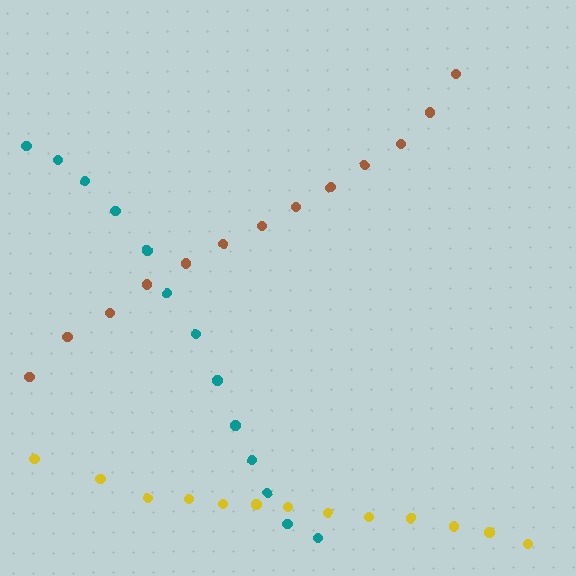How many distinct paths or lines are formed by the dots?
There are 3 distinct paths.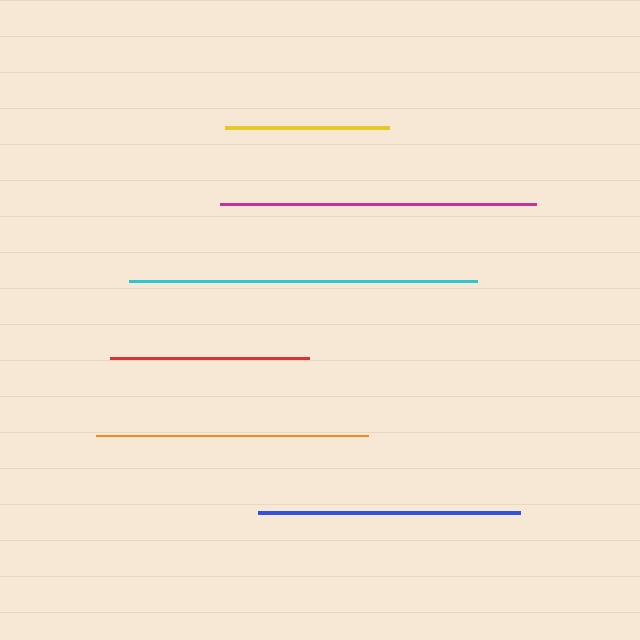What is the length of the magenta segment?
The magenta segment is approximately 316 pixels long.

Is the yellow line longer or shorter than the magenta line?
The magenta line is longer than the yellow line.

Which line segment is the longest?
The cyan line is the longest at approximately 348 pixels.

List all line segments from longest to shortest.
From longest to shortest: cyan, magenta, orange, blue, red, yellow.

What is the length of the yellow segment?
The yellow segment is approximately 165 pixels long.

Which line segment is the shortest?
The yellow line is the shortest at approximately 165 pixels.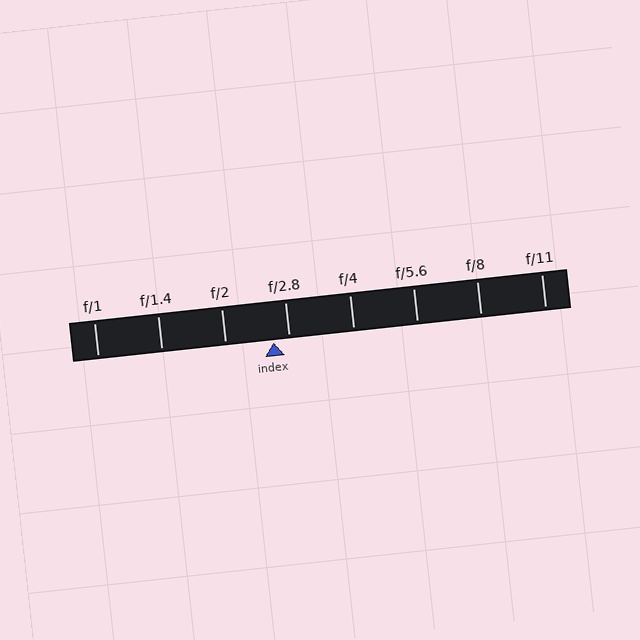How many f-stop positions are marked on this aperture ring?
There are 8 f-stop positions marked.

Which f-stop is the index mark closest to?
The index mark is closest to f/2.8.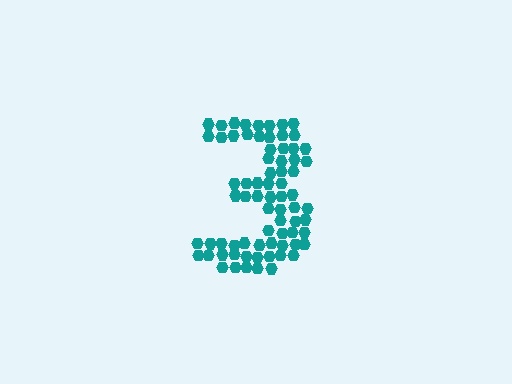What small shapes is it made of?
It is made of small hexagons.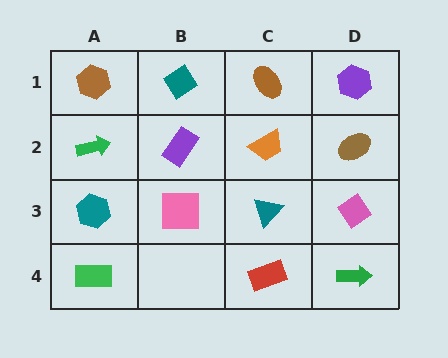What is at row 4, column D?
A green arrow.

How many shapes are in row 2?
4 shapes.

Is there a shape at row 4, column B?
No, that cell is empty.